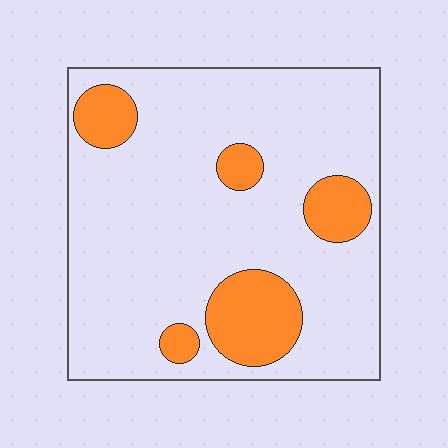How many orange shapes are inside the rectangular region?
5.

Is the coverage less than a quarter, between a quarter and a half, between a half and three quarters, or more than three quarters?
Less than a quarter.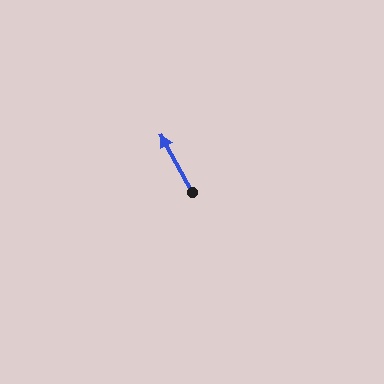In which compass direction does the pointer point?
Northwest.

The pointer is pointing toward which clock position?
Roughly 11 o'clock.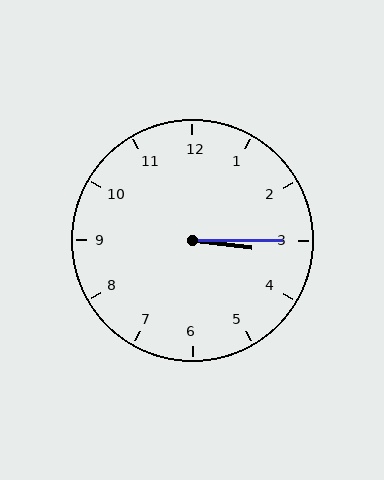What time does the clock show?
3:15.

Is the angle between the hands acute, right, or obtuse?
It is acute.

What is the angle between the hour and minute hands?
Approximately 8 degrees.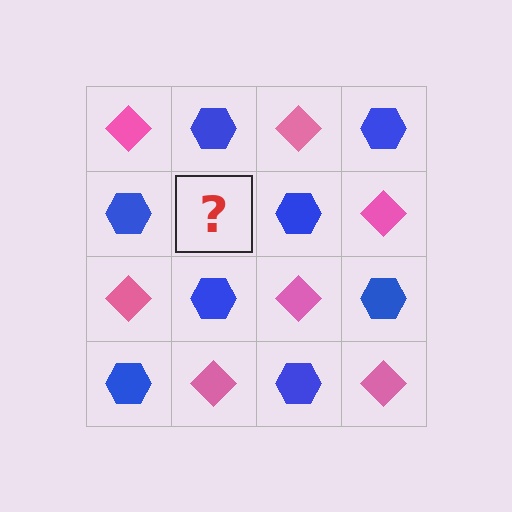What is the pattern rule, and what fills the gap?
The rule is that it alternates pink diamond and blue hexagon in a checkerboard pattern. The gap should be filled with a pink diamond.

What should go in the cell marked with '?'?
The missing cell should contain a pink diamond.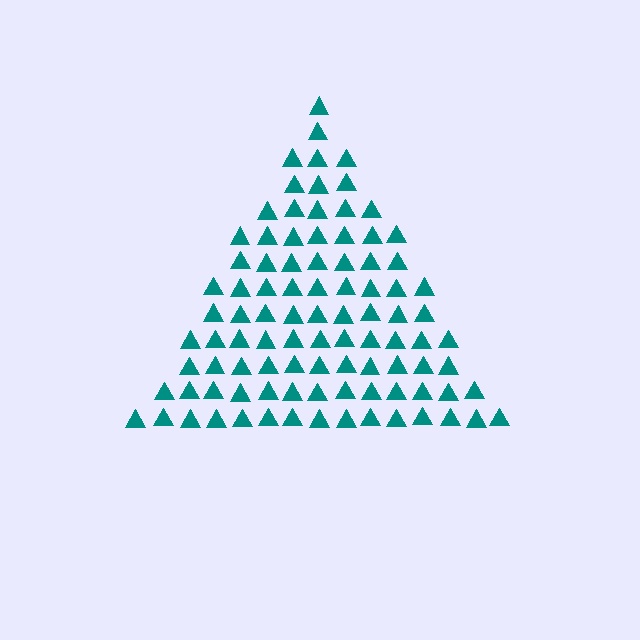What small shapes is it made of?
It is made of small triangles.